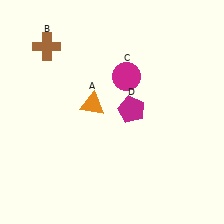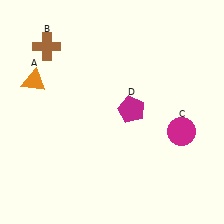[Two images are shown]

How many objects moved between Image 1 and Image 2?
2 objects moved between the two images.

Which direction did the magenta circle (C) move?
The magenta circle (C) moved down.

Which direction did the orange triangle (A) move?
The orange triangle (A) moved left.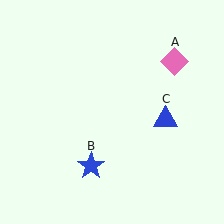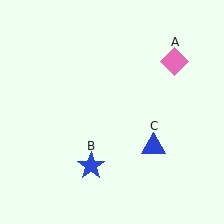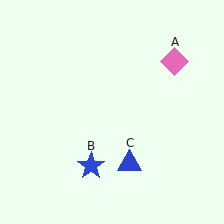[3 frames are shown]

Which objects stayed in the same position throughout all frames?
Pink diamond (object A) and blue star (object B) remained stationary.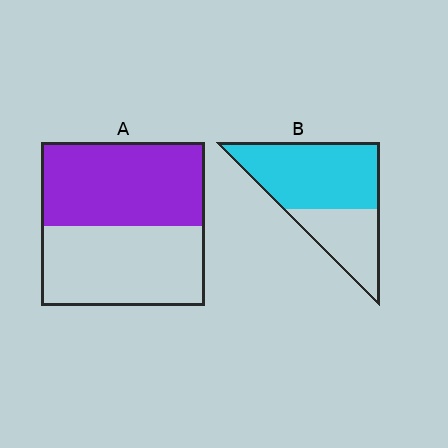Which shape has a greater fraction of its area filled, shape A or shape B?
Shape B.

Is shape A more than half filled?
Roughly half.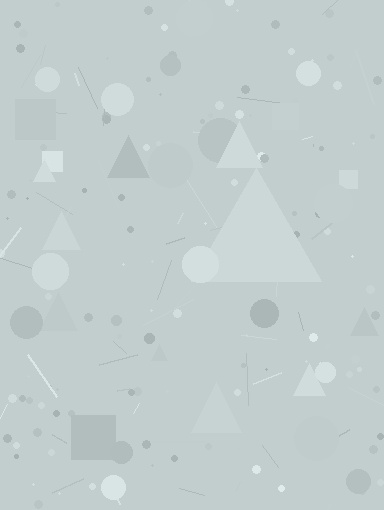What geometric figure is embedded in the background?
A triangle is embedded in the background.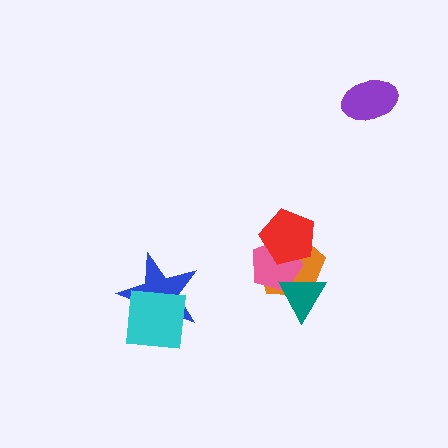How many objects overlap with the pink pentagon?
3 objects overlap with the pink pentagon.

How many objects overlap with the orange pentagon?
3 objects overlap with the orange pentagon.